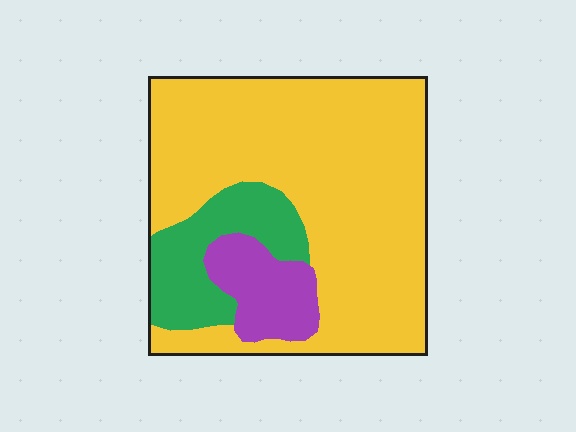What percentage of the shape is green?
Green takes up about one sixth (1/6) of the shape.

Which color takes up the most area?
Yellow, at roughly 75%.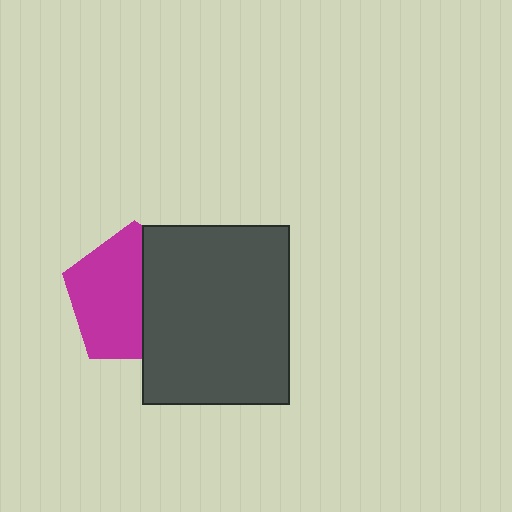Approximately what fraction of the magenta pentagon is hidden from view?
Roughly 43% of the magenta pentagon is hidden behind the dark gray rectangle.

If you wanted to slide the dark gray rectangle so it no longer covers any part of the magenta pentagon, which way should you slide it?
Slide it right — that is the most direct way to separate the two shapes.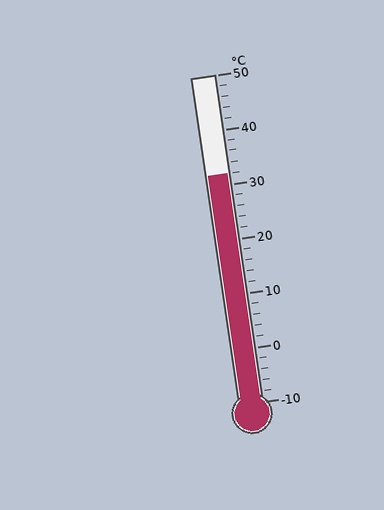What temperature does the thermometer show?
The thermometer shows approximately 32°C.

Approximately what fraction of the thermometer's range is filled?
The thermometer is filled to approximately 70% of its range.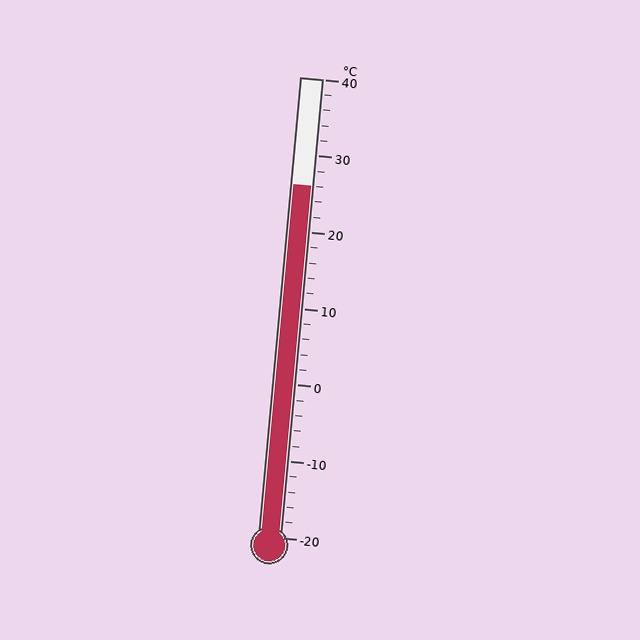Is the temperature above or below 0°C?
The temperature is above 0°C.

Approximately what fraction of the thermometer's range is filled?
The thermometer is filled to approximately 75% of its range.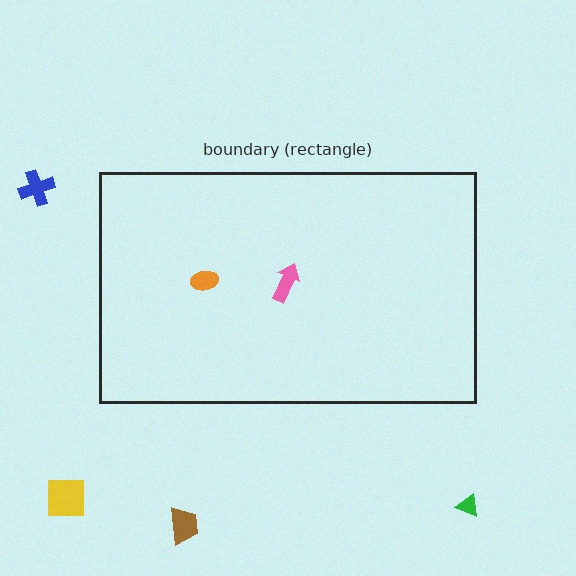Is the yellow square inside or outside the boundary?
Outside.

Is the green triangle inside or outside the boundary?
Outside.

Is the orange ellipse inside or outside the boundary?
Inside.